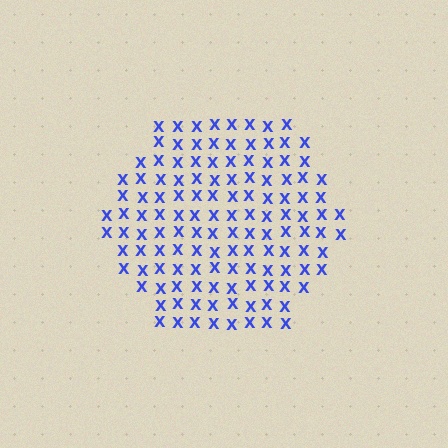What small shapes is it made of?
It is made of small letter X's.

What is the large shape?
The large shape is a hexagon.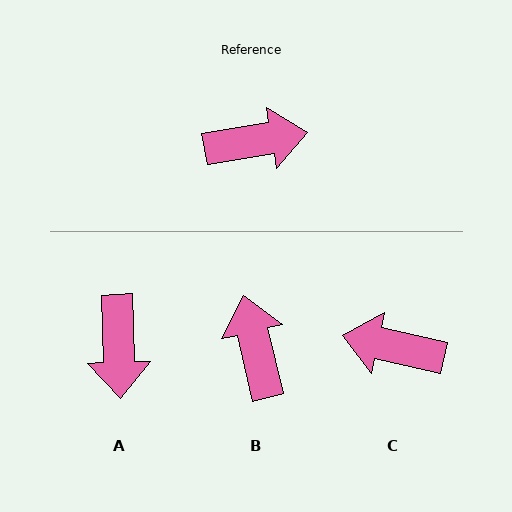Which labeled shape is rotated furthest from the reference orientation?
C, about 158 degrees away.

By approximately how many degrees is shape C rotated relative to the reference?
Approximately 158 degrees counter-clockwise.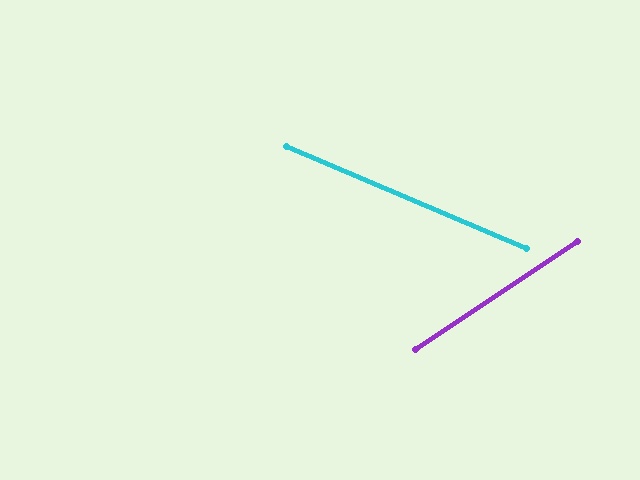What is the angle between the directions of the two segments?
Approximately 57 degrees.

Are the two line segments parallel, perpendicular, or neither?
Neither parallel nor perpendicular — they differ by about 57°.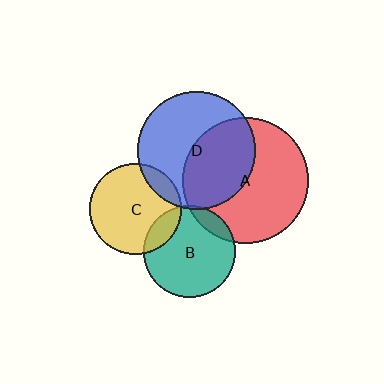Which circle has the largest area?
Circle A (red).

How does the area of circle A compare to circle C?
Approximately 1.9 times.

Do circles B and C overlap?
Yes.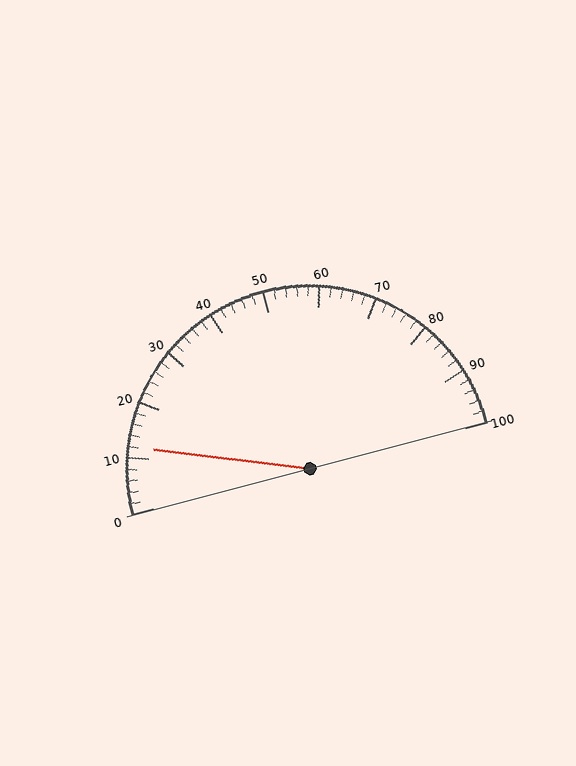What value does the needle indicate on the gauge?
The needle indicates approximately 12.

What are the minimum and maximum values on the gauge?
The gauge ranges from 0 to 100.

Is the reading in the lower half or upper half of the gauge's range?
The reading is in the lower half of the range (0 to 100).